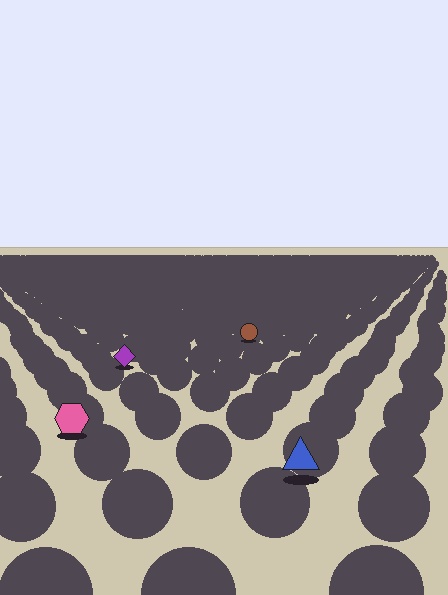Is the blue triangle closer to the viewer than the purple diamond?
Yes. The blue triangle is closer — you can tell from the texture gradient: the ground texture is coarser near it.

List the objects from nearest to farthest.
From nearest to farthest: the blue triangle, the pink hexagon, the purple diamond, the brown circle.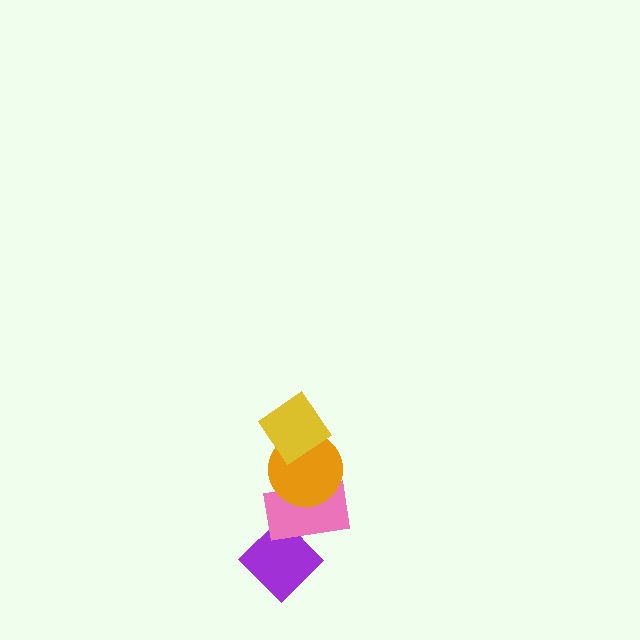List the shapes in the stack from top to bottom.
From top to bottom: the yellow diamond, the orange circle, the pink rectangle, the purple diamond.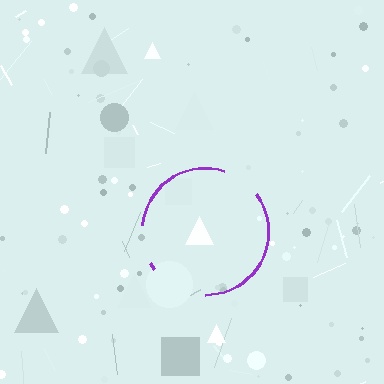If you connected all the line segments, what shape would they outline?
They would outline a circle.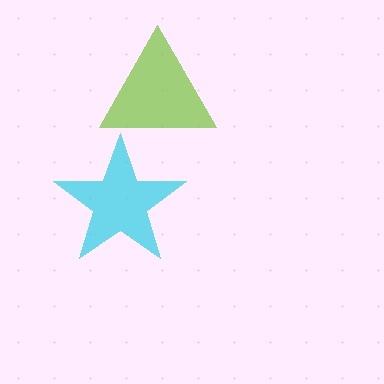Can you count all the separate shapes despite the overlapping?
Yes, there are 2 separate shapes.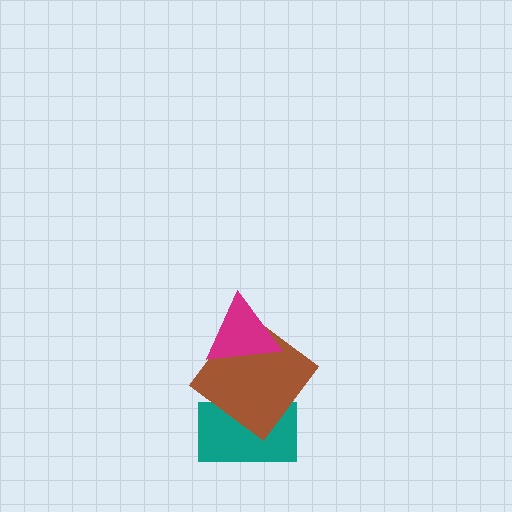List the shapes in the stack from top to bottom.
From top to bottom: the magenta triangle, the brown diamond, the teal rectangle.